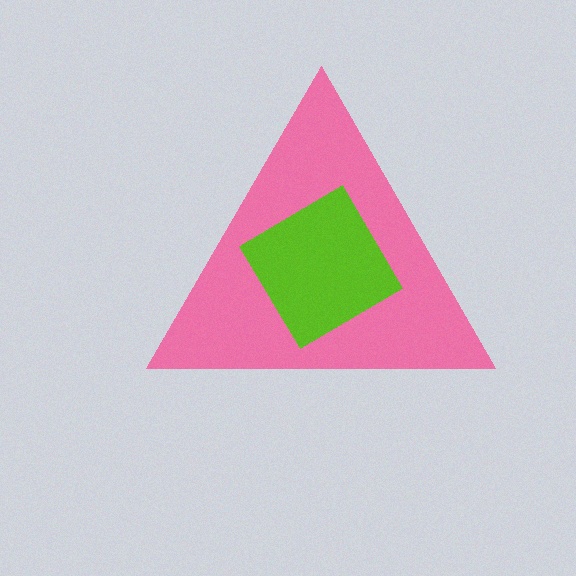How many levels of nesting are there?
2.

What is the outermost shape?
The pink triangle.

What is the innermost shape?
The lime diamond.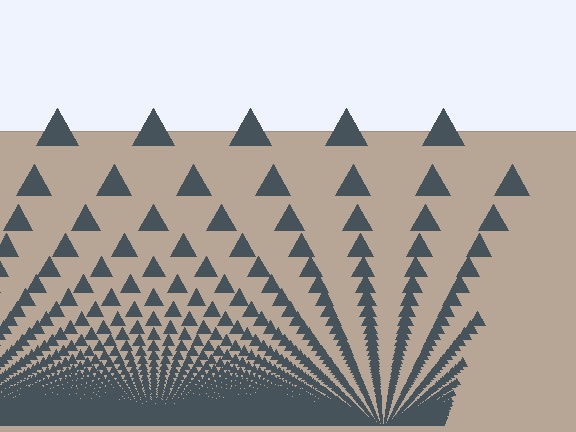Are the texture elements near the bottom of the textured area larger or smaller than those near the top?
Smaller. The gradient is inverted — elements near the bottom are smaller and denser.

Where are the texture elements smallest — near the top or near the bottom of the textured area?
Near the bottom.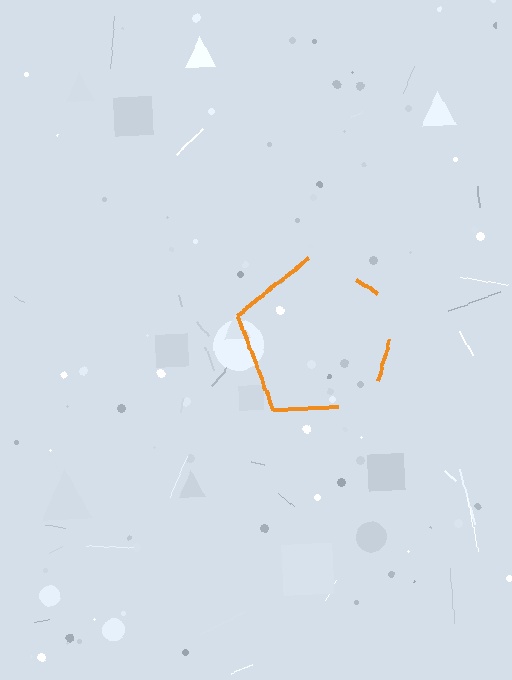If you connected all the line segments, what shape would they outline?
They would outline a pentagon.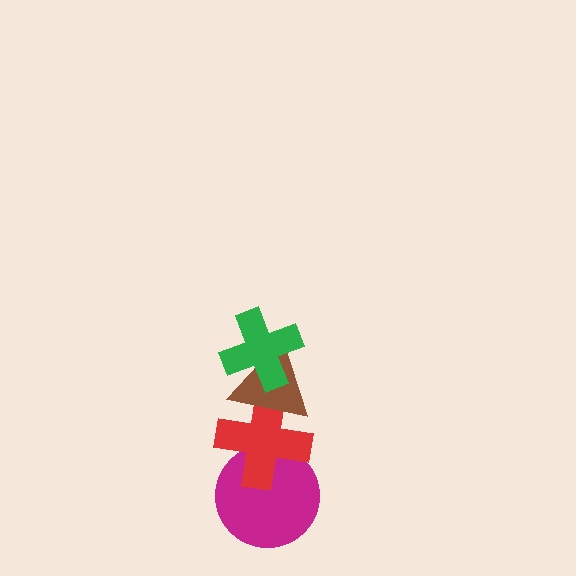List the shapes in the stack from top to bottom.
From top to bottom: the green cross, the brown triangle, the red cross, the magenta circle.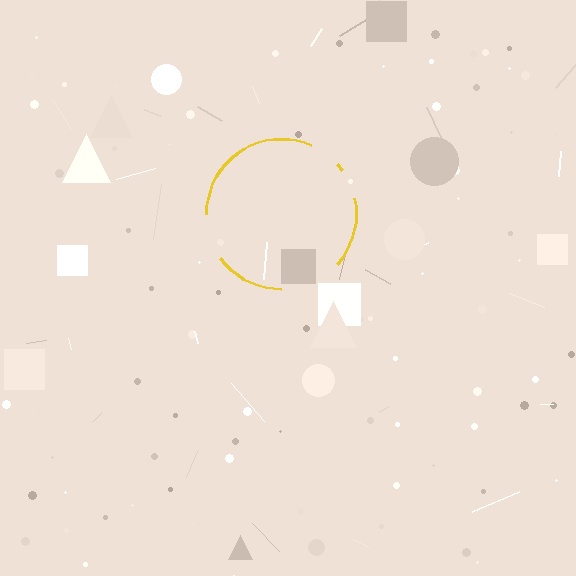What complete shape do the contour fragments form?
The contour fragments form a circle.